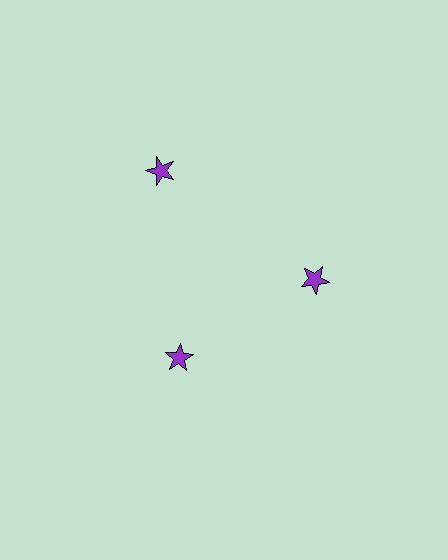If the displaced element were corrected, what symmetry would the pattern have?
It would have 3-fold rotational symmetry — the pattern would map onto itself every 120 degrees.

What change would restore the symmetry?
The symmetry would be restored by moving it inward, back onto the ring so that all 3 stars sit at equal angles and equal distance from the center.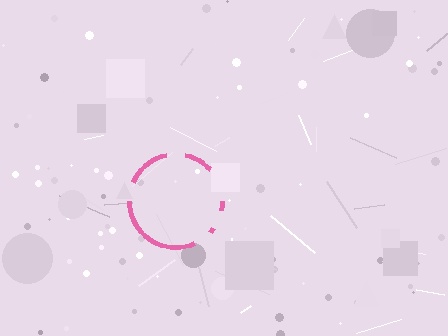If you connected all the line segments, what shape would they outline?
They would outline a circle.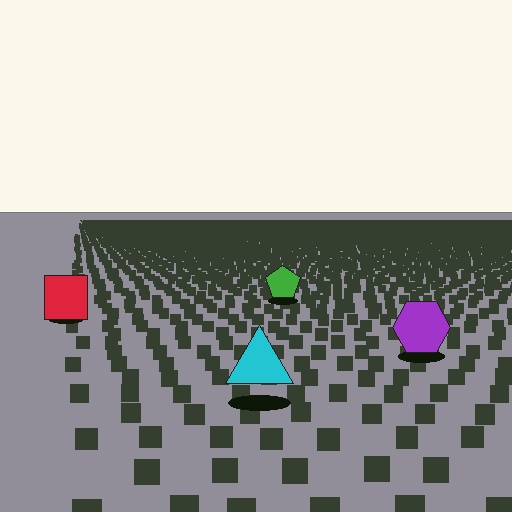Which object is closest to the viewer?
The cyan triangle is closest. The texture marks near it are larger and more spread out.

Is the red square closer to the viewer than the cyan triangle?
No. The cyan triangle is closer — you can tell from the texture gradient: the ground texture is coarser near it.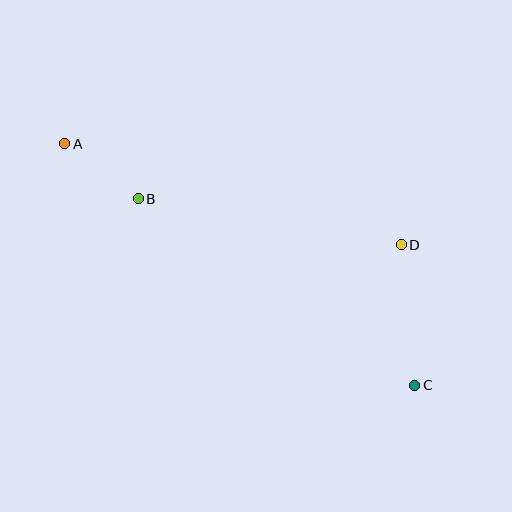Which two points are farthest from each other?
Points A and C are farthest from each other.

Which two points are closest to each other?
Points A and B are closest to each other.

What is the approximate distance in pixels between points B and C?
The distance between B and C is approximately 334 pixels.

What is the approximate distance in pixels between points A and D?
The distance between A and D is approximately 351 pixels.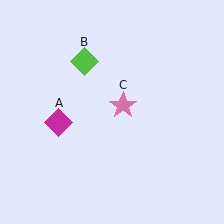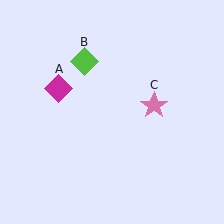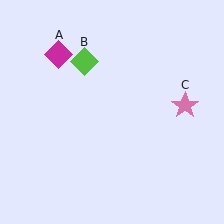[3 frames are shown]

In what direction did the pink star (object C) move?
The pink star (object C) moved right.